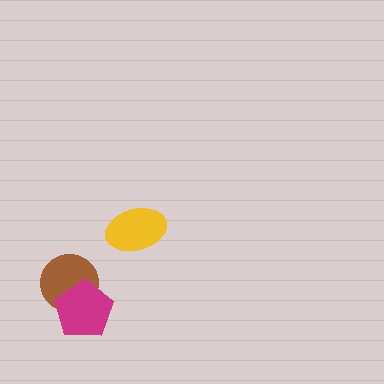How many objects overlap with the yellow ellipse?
0 objects overlap with the yellow ellipse.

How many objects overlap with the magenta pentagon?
1 object overlaps with the magenta pentagon.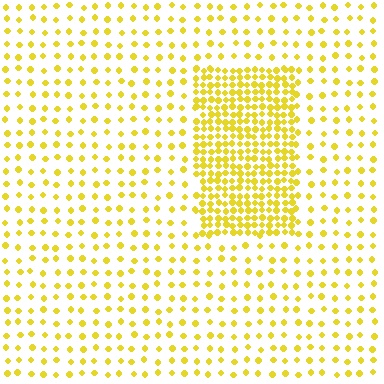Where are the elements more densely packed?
The elements are more densely packed inside the rectangle boundary.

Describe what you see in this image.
The image contains small yellow elements arranged at two different densities. A rectangle-shaped region is visible where the elements are more densely packed than the surrounding area.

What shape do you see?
I see a rectangle.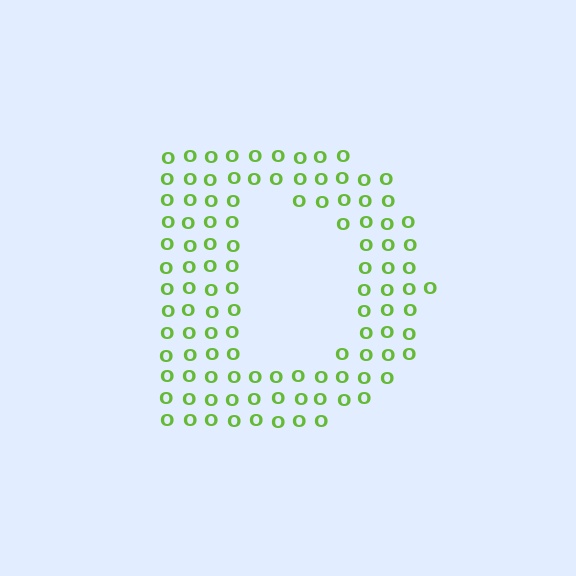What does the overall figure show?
The overall figure shows the letter D.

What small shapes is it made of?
It is made of small letter O's.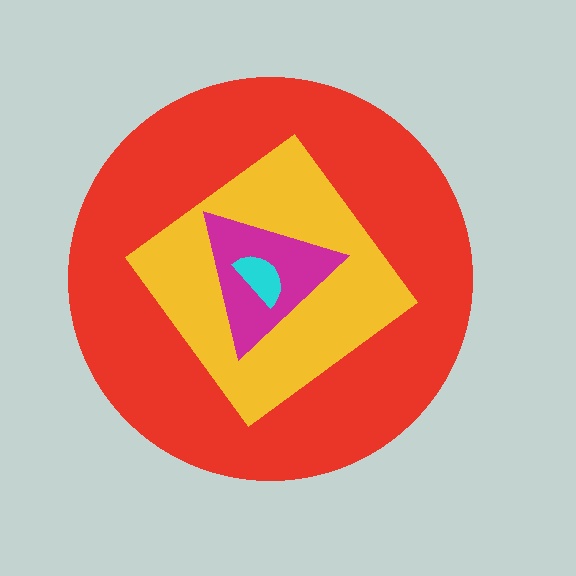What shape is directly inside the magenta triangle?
The cyan semicircle.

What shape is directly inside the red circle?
The yellow diamond.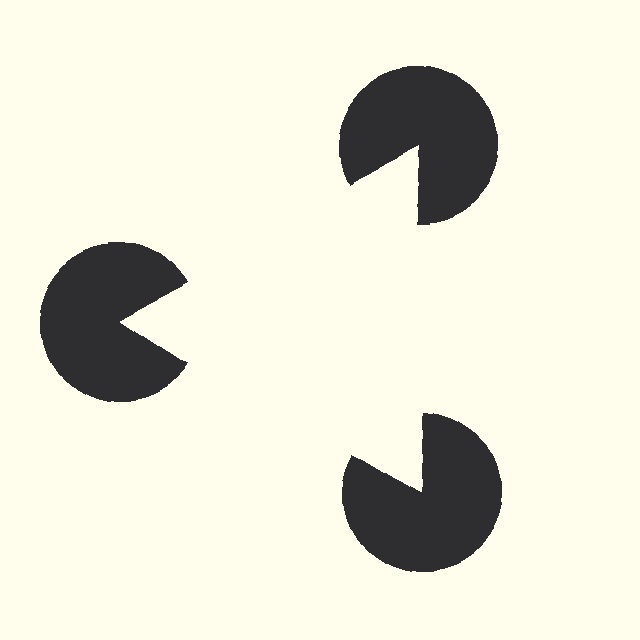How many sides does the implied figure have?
3 sides.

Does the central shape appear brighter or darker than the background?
It typically appears slightly brighter than the background, even though no actual brightness change is drawn.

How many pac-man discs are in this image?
There are 3 — one at each vertex of the illusory triangle.